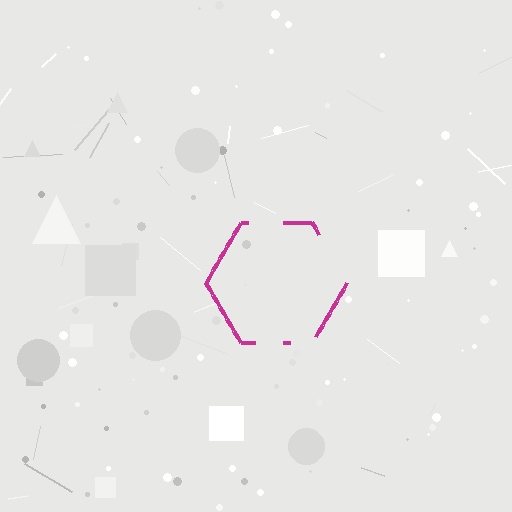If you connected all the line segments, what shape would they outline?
They would outline a hexagon.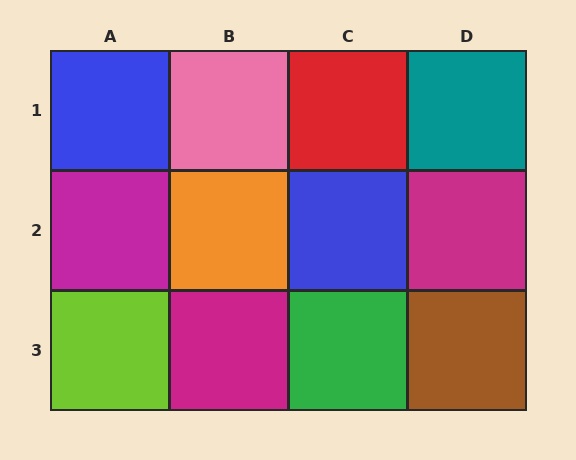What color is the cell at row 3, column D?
Brown.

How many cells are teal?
1 cell is teal.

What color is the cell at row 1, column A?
Blue.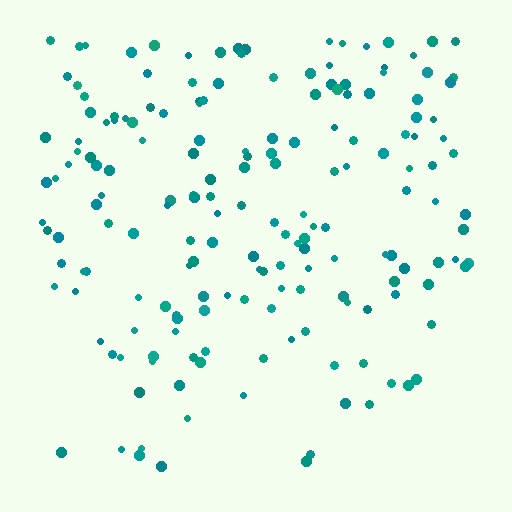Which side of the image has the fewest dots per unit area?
The bottom.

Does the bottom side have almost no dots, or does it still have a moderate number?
Still a moderate number, just noticeably fewer than the top.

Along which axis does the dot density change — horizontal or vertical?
Vertical.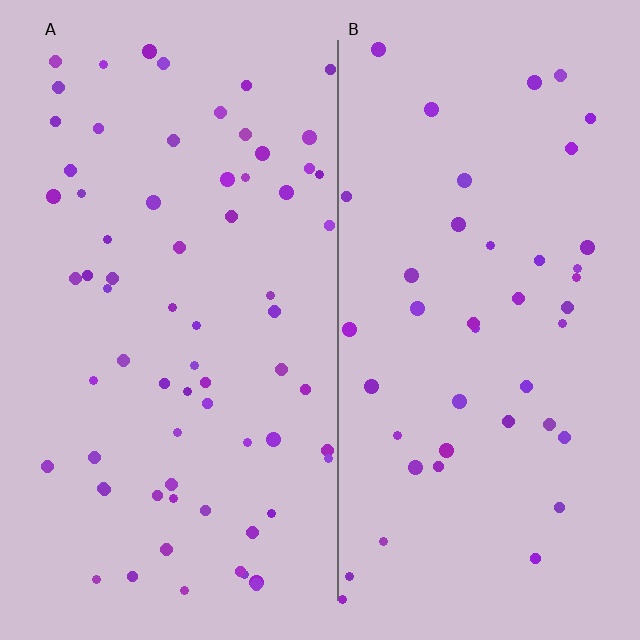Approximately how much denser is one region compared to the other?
Approximately 1.6× — region A over region B.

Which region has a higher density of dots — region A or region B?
A (the left).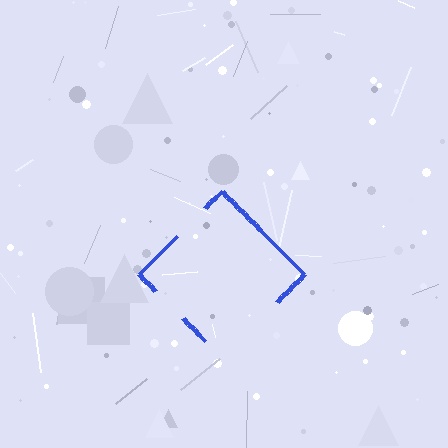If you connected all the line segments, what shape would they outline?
They would outline a diamond.